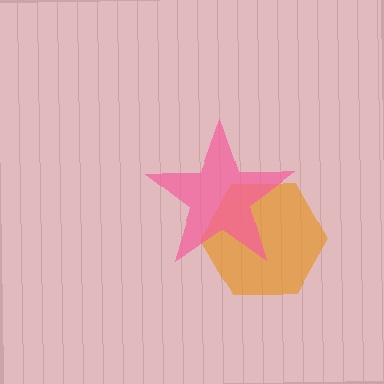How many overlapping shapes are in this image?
There are 2 overlapping shapes in the image.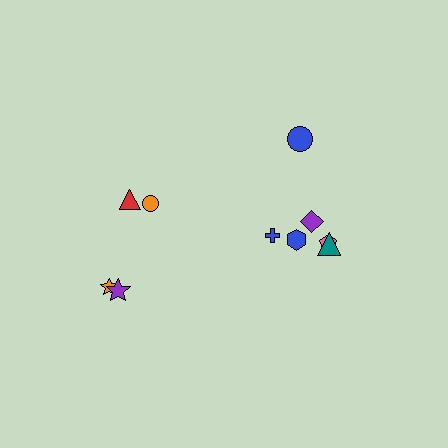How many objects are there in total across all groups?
There are 10 objects.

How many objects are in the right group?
There are 6 objects.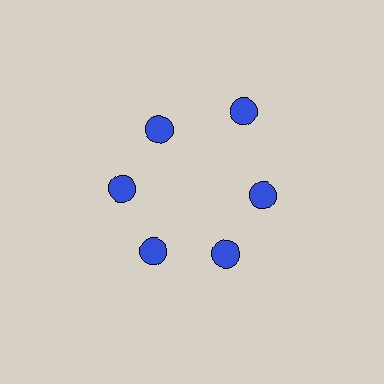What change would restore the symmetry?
The symmetry would be restored by moving it inward, back onto the ring so that all 6 circles sit at equal angles and equal distance from the center.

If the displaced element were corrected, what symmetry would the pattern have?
It would have 6-fold rotational symmetry — the pattern would map onto itself every 60 degrees.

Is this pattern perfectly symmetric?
No. The 6 blue circles are arranged in a ring, but one element near the 1 o'clock position is pushed outward from the center, breaking the 6-fold rotational symmetry.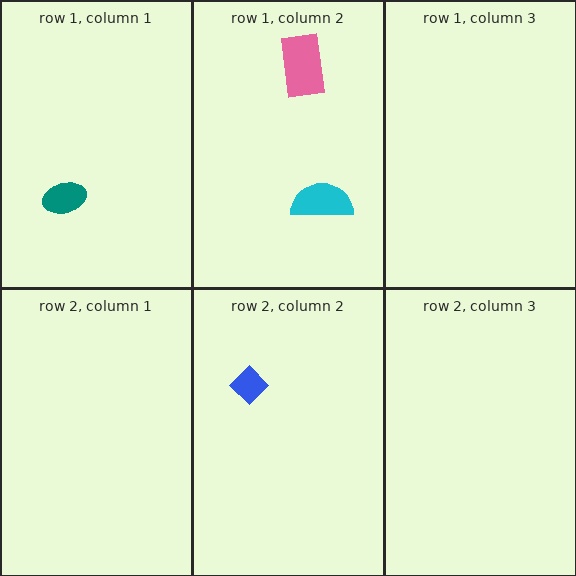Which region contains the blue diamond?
The row 2, column 2 region.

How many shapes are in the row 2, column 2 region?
1.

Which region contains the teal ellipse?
The row 1, column 1 region.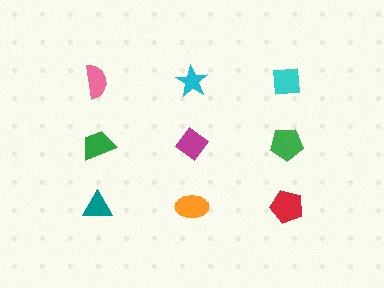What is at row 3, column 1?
A teal triangle.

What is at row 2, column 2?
A magenta diamond.